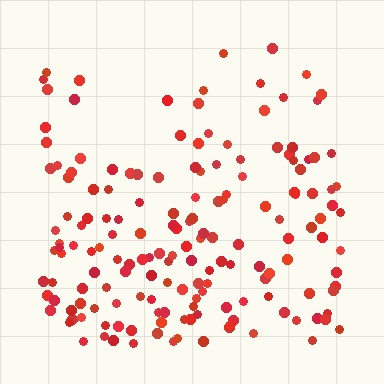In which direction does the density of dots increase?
From top to bottom, with the bottom side densest.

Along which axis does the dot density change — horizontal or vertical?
Vertical.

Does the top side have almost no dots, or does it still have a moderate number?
Still a moderate number, just noticeably fewer than the bottom.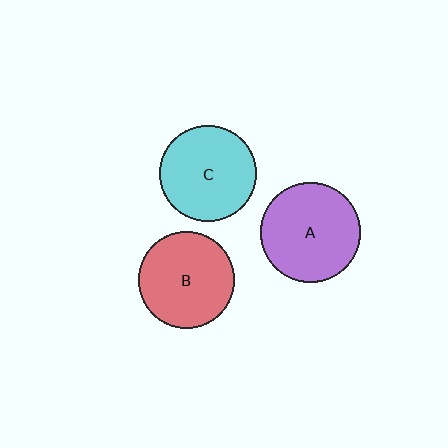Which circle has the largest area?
Circle A (purple).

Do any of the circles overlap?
No, none of the circles overlap.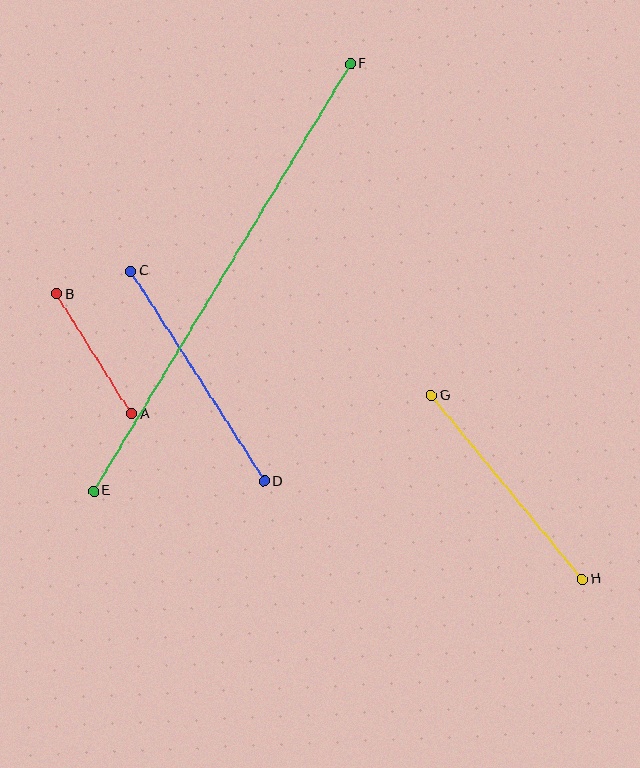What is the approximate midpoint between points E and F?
The midpoint is at approximately (222, 277) pixels.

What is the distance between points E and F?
The distance is approximately 499 pixels.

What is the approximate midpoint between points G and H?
The midpoint is at approximately (507, 487) pixels.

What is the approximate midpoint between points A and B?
The midpoint is at approximately (94, 354) pixels.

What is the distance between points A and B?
The distance is approximately 141 pixels.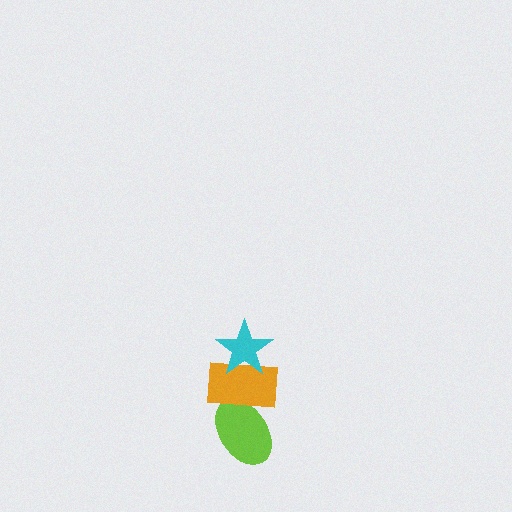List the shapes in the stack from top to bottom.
From top to bottom: the cyan star, the orange rectangle, the lime ellipse.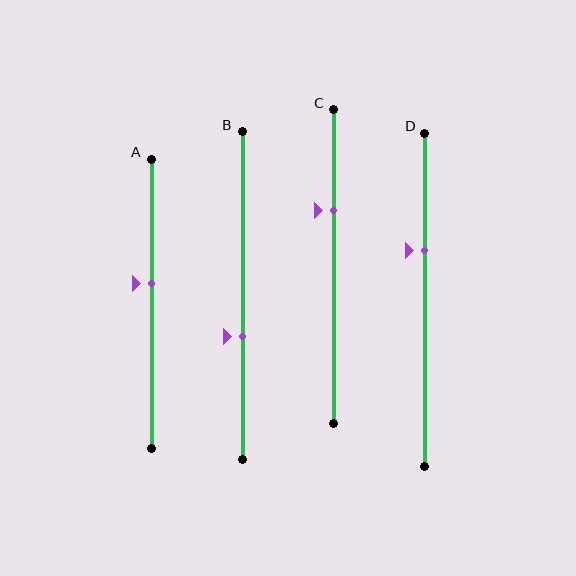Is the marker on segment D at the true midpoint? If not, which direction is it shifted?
No, the marker on segment D is shifted upward by about 15% of the segment length.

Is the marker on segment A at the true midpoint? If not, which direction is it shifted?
No, the marker on segment A is shifted upward by about 7% of the segment length.